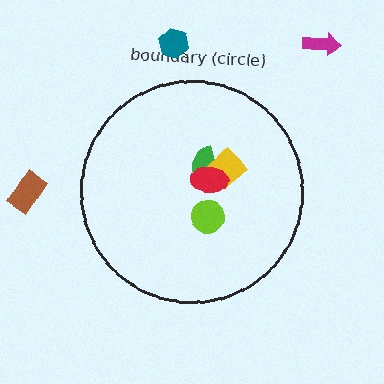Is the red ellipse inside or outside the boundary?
Inside.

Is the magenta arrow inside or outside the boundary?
Outside.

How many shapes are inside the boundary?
4 inside, 3 outside.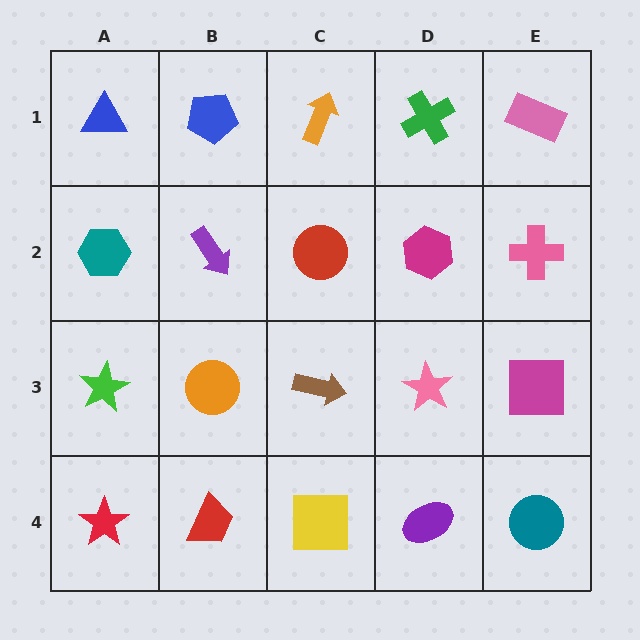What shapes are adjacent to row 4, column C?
A brown arrow (row 3, column C), a red trapezoid (row 4, column B), a purple ellipse (row 4, column D).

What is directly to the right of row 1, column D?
A pink rectangle.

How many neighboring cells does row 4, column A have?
2.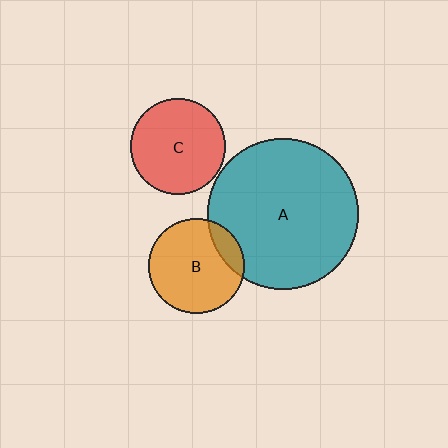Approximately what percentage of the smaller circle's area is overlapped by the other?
Approximately 15%.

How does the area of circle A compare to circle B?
Approximately 2.5 times.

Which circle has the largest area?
Circle A (teal).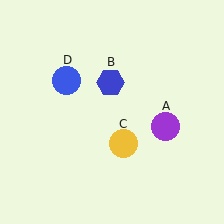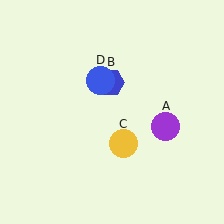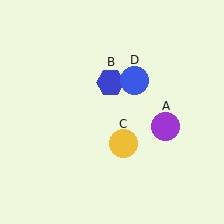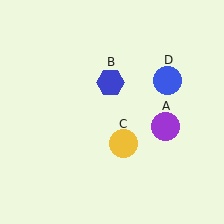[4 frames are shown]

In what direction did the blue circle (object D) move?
The blue circle (object D) moved right.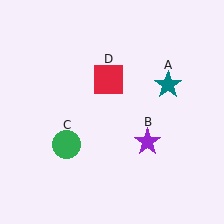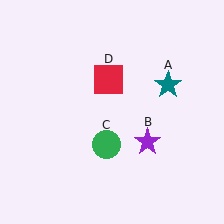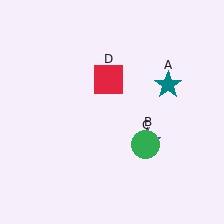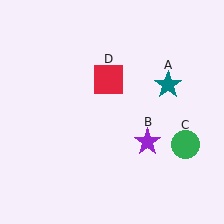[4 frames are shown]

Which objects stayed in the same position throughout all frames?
Teal star (object A) and purple star (object B) and red square (object D) remained stationary.